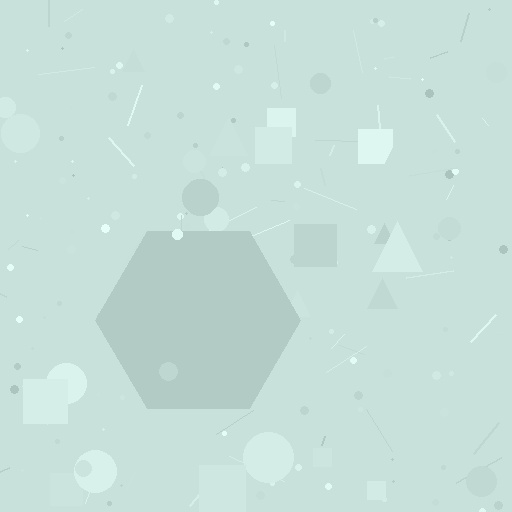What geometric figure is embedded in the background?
A hexagon is embedded in the background.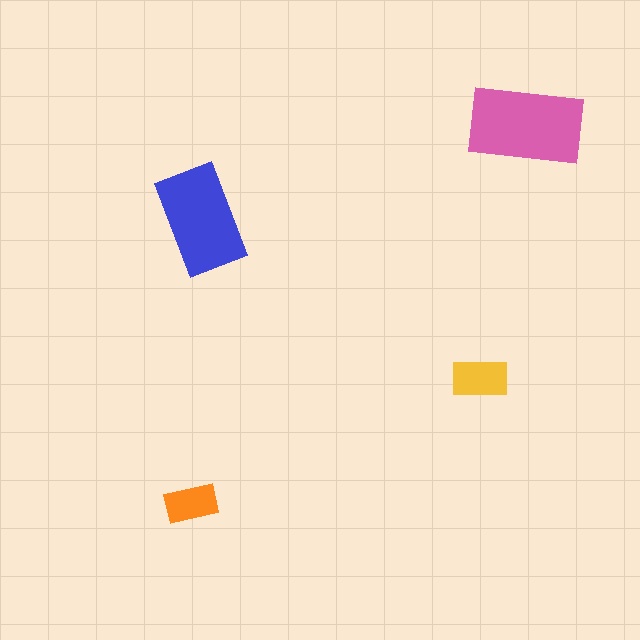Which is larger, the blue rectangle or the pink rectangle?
The pink one.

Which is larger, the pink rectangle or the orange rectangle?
The pink one.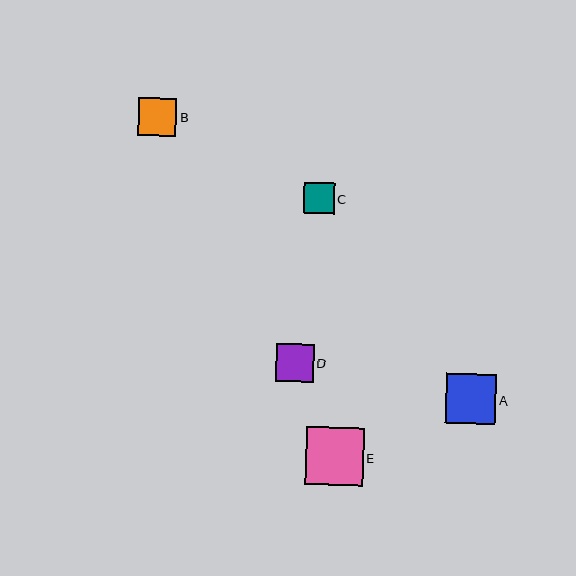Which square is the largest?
Square E is the largest with a size of approximately 58 pixels.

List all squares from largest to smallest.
From largest to smallest: E, A, B, D, C.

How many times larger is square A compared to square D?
Square A is approximately 1.3 times the size of square D.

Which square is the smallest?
Square C is the smallest with a size of approximately 31 pixels.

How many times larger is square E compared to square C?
Square E is approximately 1.9 times the size of square C.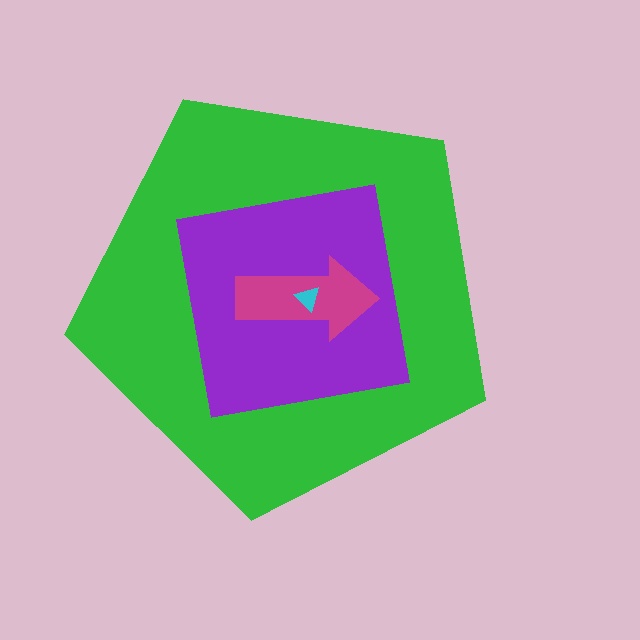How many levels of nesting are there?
4.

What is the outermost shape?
The green pentagon.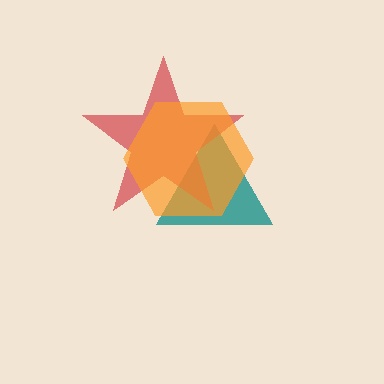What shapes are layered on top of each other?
The layered shapes are: a teal triangle, a red star, an orange hexagon.